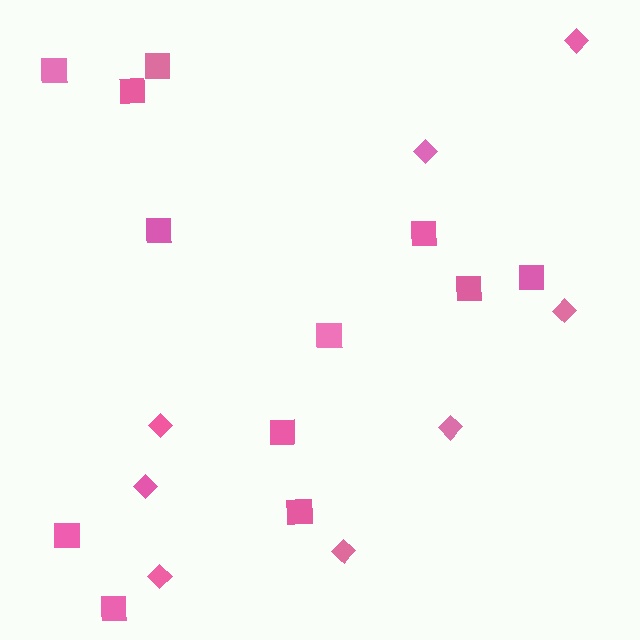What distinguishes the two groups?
There are 2 groups: one group of diamonds (8) and one group of squares (12).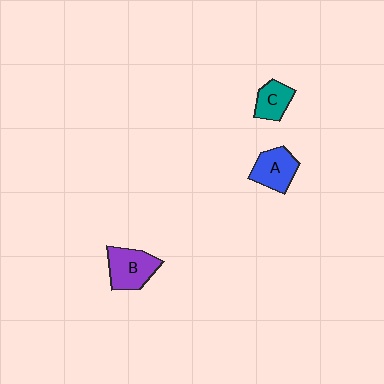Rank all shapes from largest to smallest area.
From largest to smallest: B (purple), A (blue), C (teal).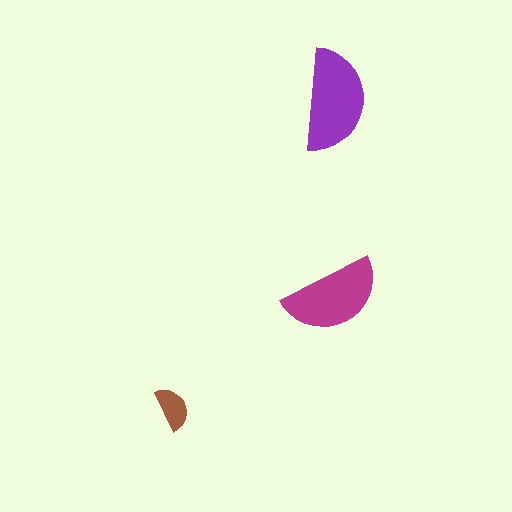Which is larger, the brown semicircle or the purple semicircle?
The purple one.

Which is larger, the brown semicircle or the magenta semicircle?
The magenta one.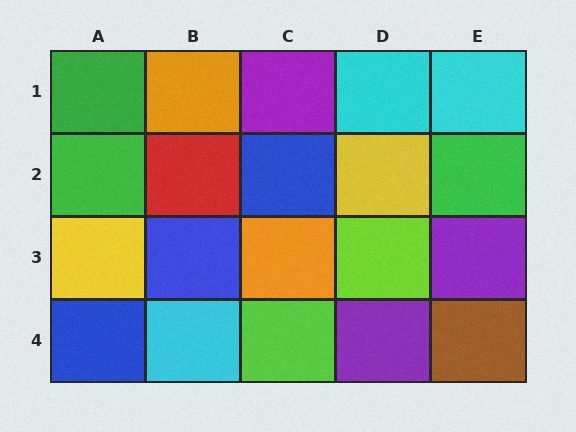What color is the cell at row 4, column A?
Blue.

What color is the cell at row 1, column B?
Orange.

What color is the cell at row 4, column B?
Cyan.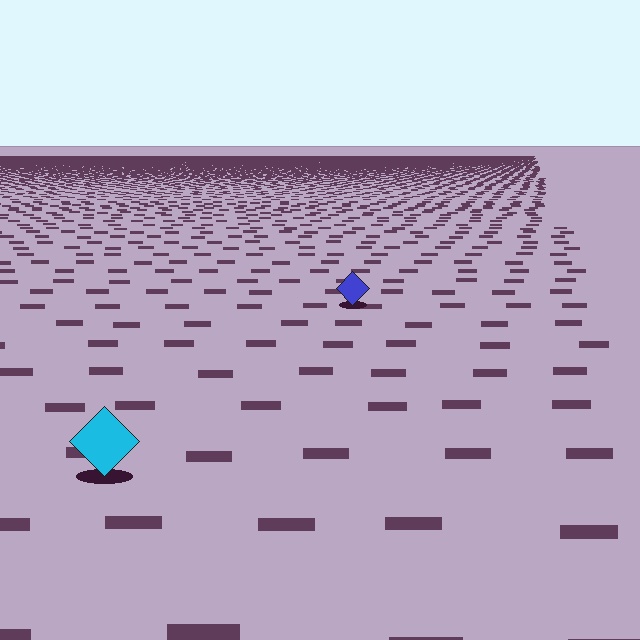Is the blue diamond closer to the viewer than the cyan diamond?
No. The cyan diamond is closer — you can tell from the texture gradient: the ground texture is coarser near it.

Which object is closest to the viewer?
The cyan diamond is closest. The texture marks near it are larger and more spread out.